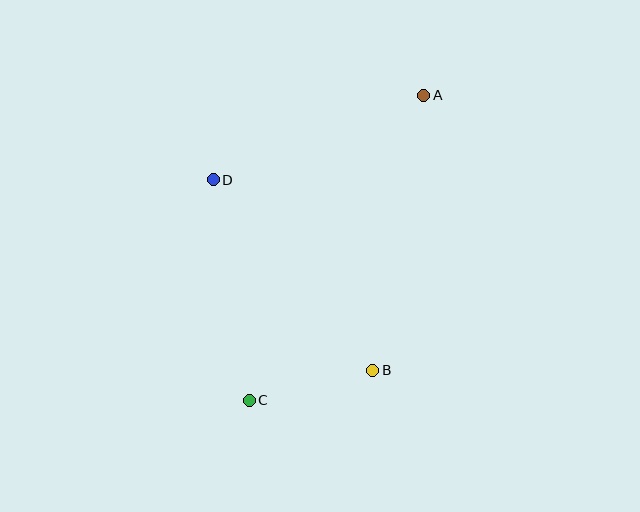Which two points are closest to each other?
Points B and C are closest to each other.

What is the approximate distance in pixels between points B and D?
The distance between B and D is approximately 248 pixels.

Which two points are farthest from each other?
Points A and C are farthest from each other.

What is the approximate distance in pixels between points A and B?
The distance between A and B is approximately 280 pixels.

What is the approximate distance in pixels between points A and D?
The distance between A and D is approximately 227 pixels.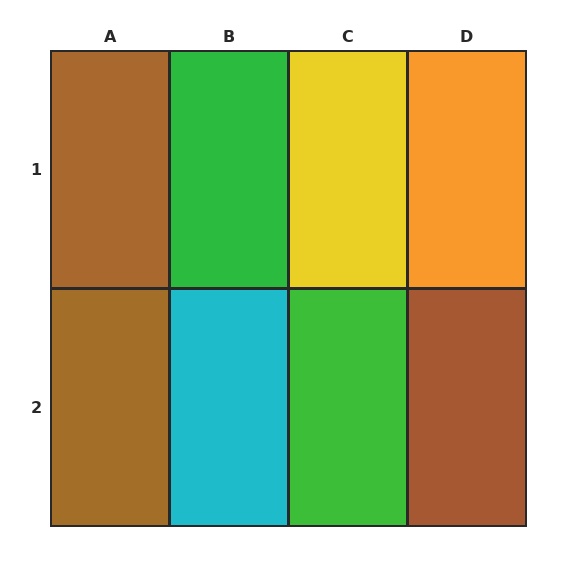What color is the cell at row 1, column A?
Brown.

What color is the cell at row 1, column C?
Yellow.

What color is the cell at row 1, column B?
Green.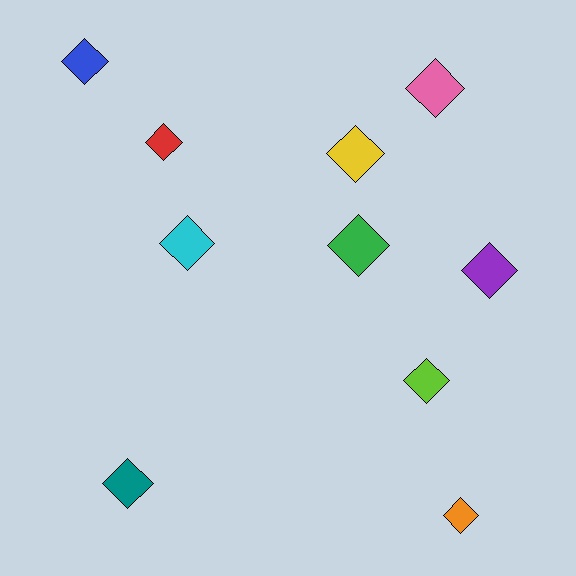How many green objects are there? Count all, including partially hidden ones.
There is 1 green object.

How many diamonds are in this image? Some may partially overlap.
There are 10 diamonds.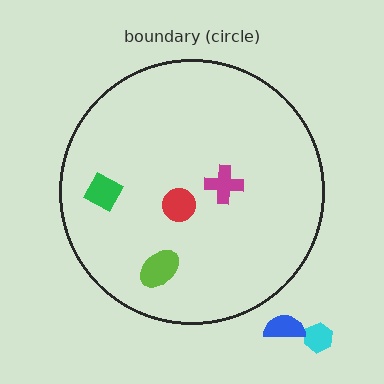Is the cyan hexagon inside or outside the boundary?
Outside.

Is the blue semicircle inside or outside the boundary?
Outside.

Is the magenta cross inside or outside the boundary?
Inside.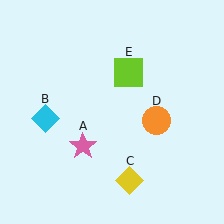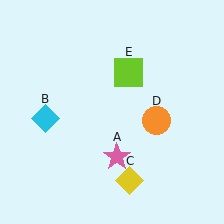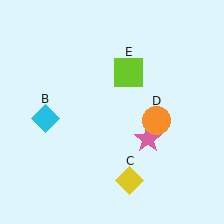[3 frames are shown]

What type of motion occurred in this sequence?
The pink star (object A) rotated counterclockwise around the center of the scene.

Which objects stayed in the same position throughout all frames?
Cyan diamond (object B) and yellow diamond (object C) and orange circle (object D) and lime square (object E) remained stationary.